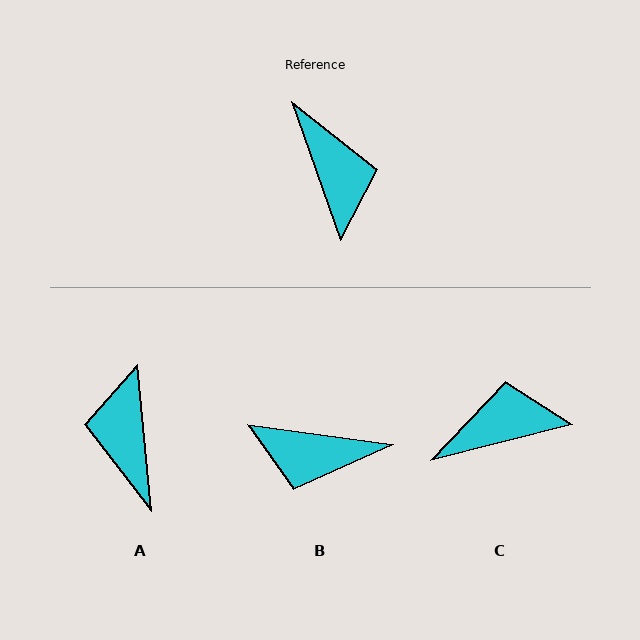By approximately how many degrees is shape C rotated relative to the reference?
Approximately 85 degrees counter-clockwise.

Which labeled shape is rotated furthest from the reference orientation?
A, about 166 degrees away.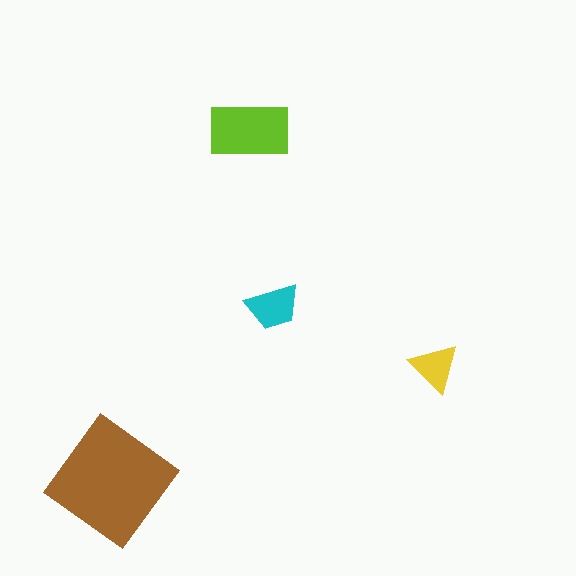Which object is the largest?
The brown diamond.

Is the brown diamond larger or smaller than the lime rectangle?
Larger.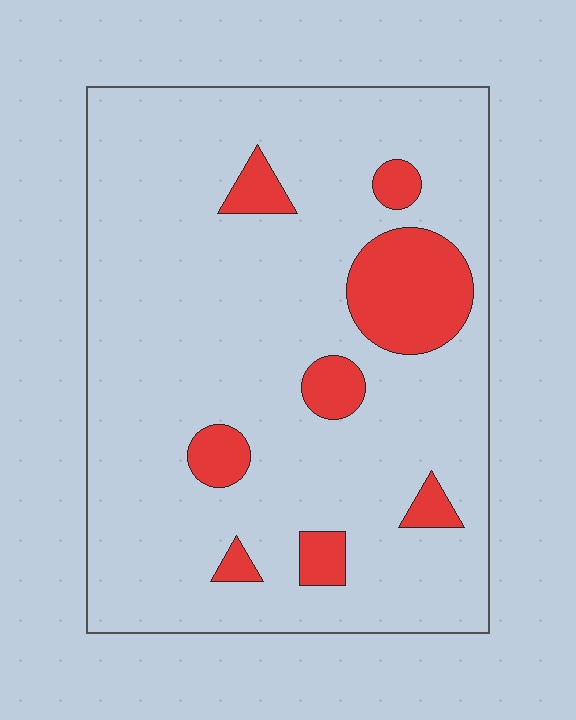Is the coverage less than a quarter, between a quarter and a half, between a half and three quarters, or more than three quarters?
Less than a quarter.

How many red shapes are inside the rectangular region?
8.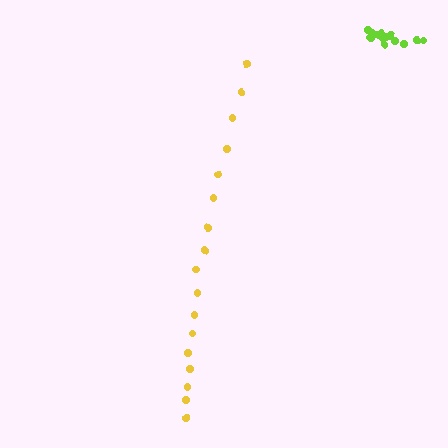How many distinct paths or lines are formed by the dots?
There are 2 distinct paths.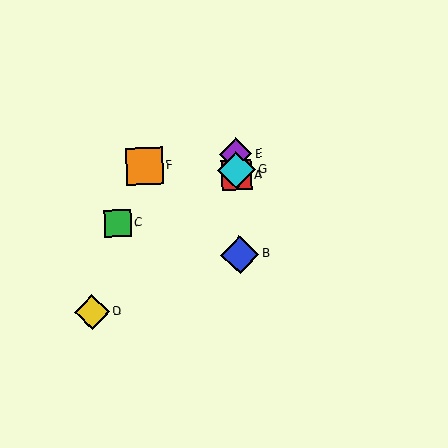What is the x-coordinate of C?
Object C is at x≈118.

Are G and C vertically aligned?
No, G is at x≈236 and C is at x≈118.